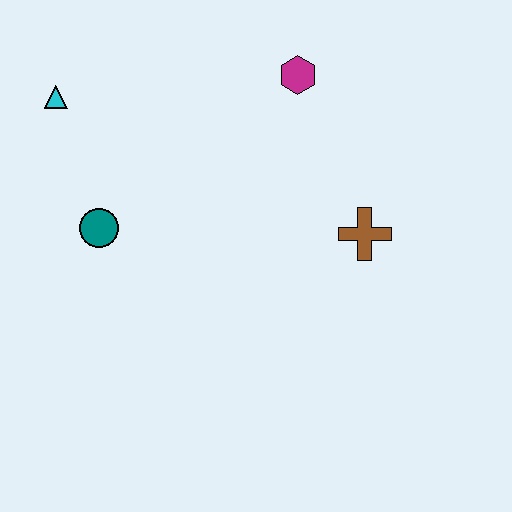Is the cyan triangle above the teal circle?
Yes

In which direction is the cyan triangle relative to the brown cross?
The cyan triangle is to the left of the brown cross.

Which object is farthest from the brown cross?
The cyan triangle is farthest from the brown cross.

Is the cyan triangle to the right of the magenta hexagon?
No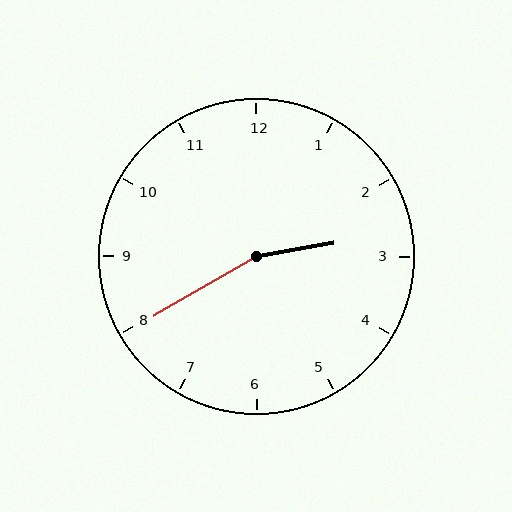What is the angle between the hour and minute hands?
Approximately 160 degrees.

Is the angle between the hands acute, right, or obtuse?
It is obtuse.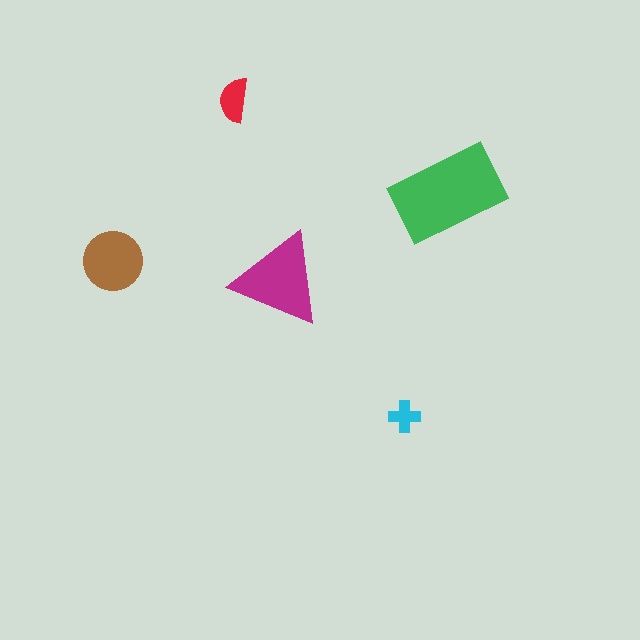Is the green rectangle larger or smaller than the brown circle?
Larger.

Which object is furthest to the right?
The green rectangle is rightmost.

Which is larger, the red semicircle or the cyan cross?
The red semicircle.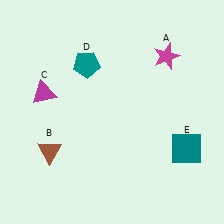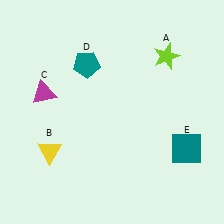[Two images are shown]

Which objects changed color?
A changed from magenta to lime. B changed from brown to yellow.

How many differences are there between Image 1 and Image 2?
There are 2 differences between the two images.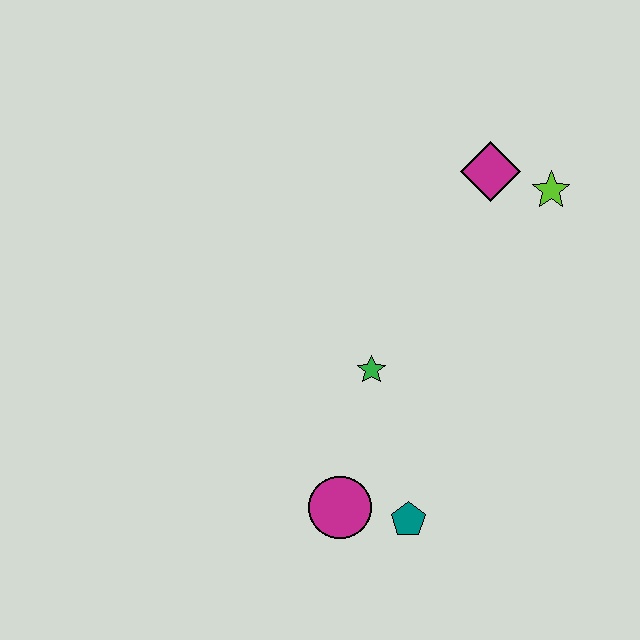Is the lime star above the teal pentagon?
Yes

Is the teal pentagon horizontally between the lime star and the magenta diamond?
No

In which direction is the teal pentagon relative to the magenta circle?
The teal pentagon is to the right of the magenta circle.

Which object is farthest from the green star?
The lime star is farthest from the green star.